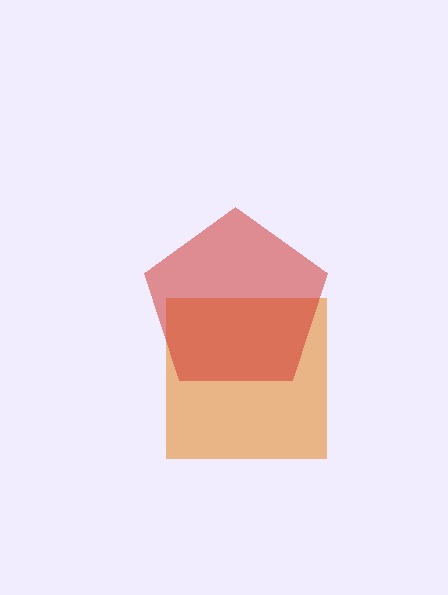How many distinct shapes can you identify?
There are 2 distinct shapes: an orange square, a red pentagon.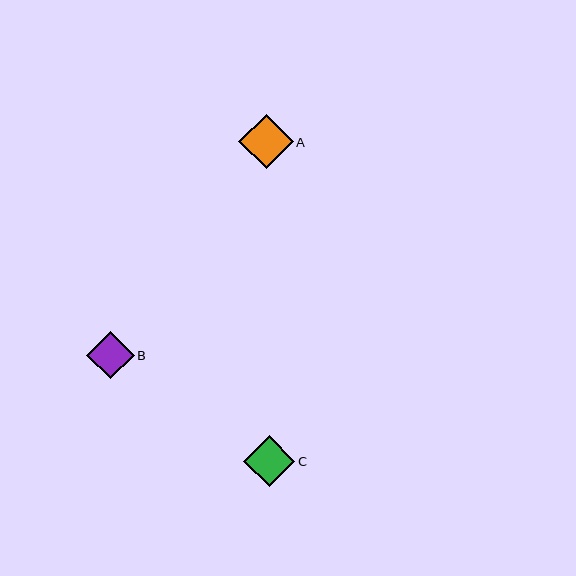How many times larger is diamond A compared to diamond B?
Diamond A is approximately 1.1 times the size of diamond B.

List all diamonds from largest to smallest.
From largest to smallest: A, C, B.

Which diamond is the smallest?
Diamond B is the smallest with a size of approximately 48 pixels.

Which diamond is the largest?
Diamond A is the largest with a size of approximately 55 pixels.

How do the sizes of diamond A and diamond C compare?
Diamond A and diamond C are approximately the same size.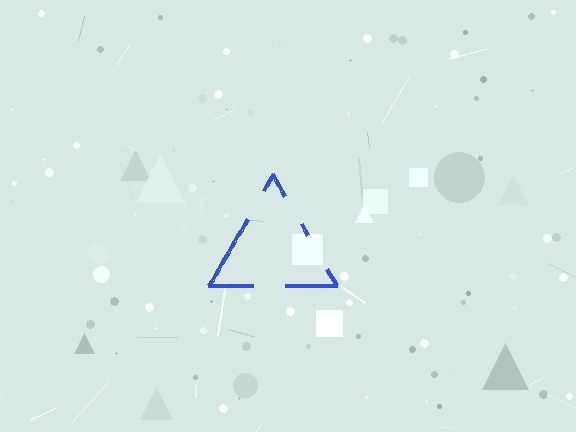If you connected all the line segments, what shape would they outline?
They would outline a triangle.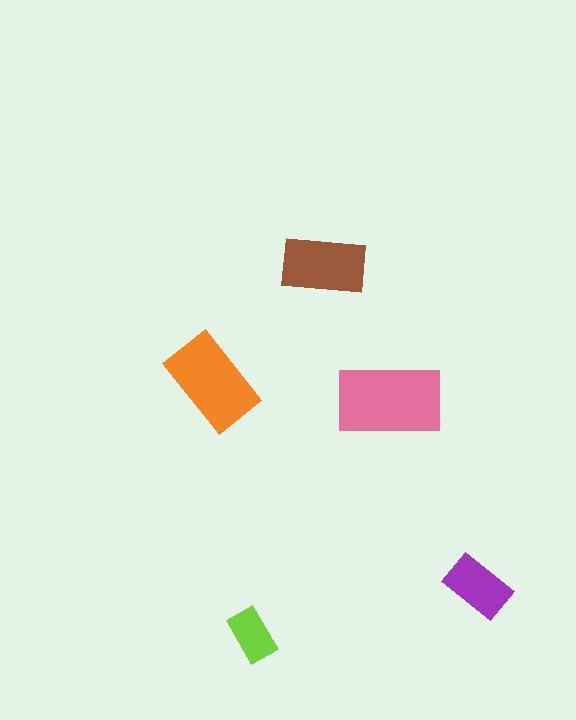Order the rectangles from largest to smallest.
the pink one, the orange one, the brown one, the purple one, the lime one.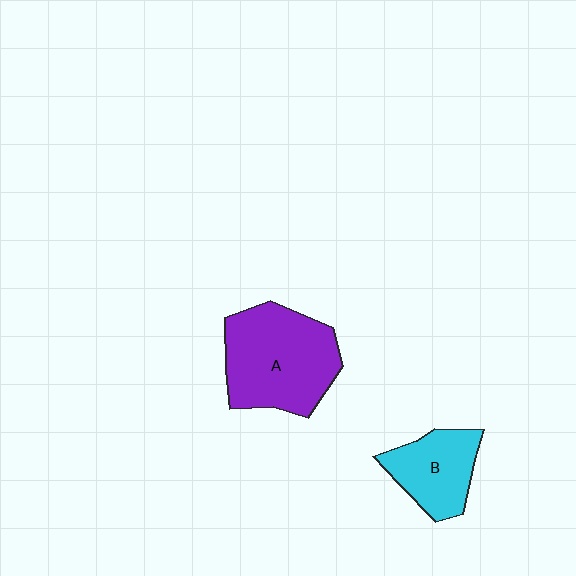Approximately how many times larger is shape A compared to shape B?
Approximately 1.7 times.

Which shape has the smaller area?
Shape B (cyan).